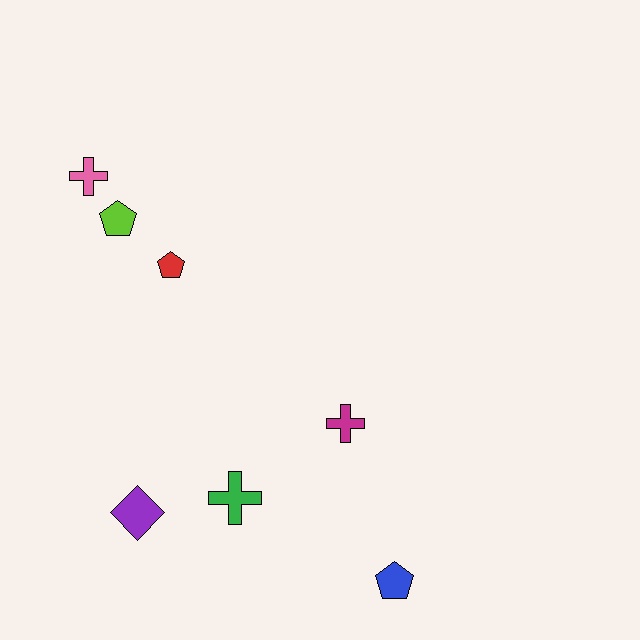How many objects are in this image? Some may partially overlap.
There are 7 objects.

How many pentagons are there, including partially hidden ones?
There are 3 pentagons.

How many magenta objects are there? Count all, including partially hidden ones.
There is 1 magenta object.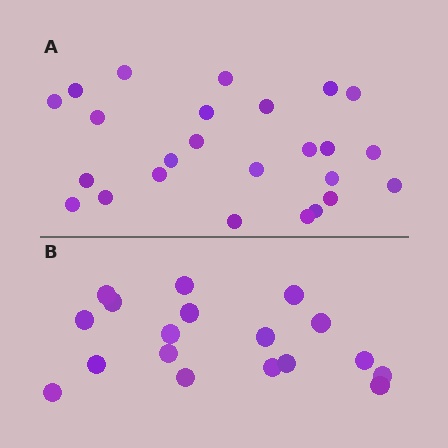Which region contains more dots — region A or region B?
Region A (the top region) has more dots.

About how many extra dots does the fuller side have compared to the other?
Region A has roughly 8 or so more dots than region B.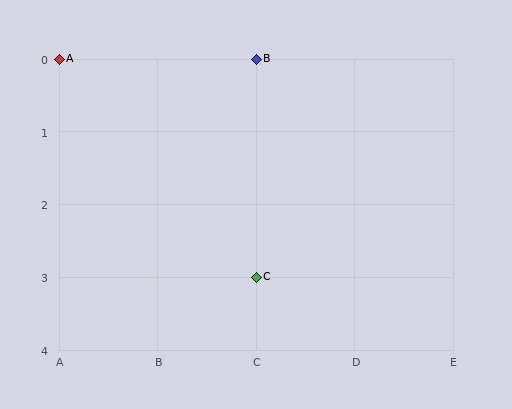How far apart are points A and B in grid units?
Points A and B are 2 columns apart.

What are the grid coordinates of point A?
Point A is at grid coordinates (A, 0).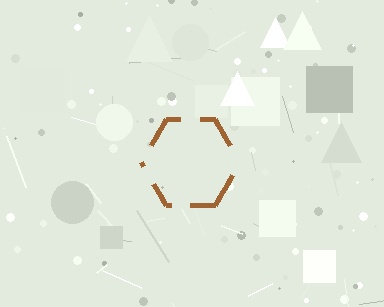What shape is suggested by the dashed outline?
The dashed outline suggests a hexagon.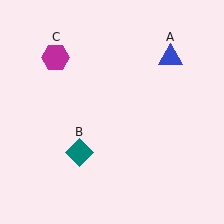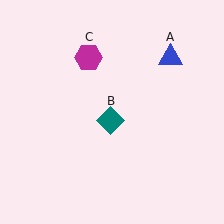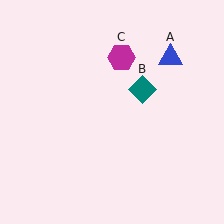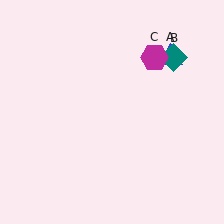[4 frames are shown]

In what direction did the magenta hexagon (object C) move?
The magenta hexagon (object C) moved right.